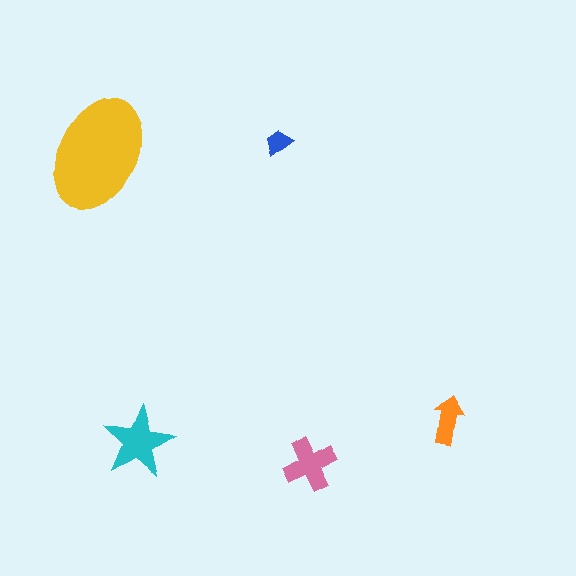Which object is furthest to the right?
The orange arrow is rightmost.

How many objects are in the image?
There are 5 objects in the image.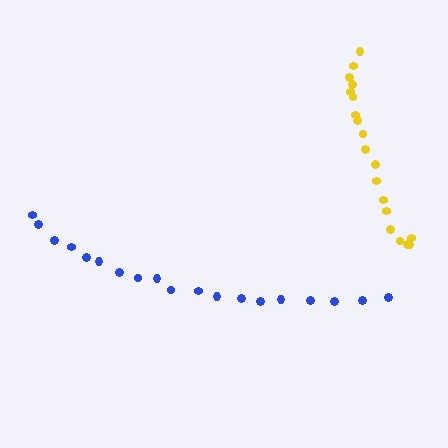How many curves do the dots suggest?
There are 2 distinct paths.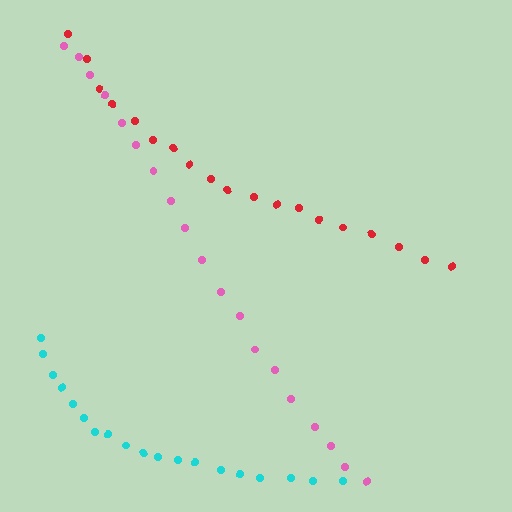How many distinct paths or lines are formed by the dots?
There are 3 distinct paths.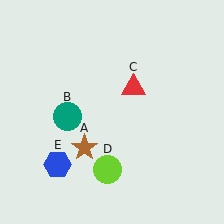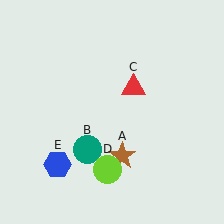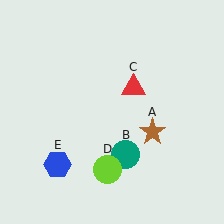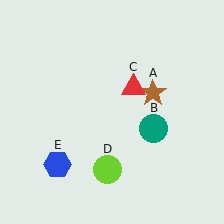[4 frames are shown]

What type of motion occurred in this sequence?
The brown star (object A), teal circle (object B) rotated counterclockwise around the center of the scene.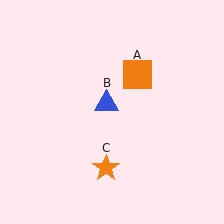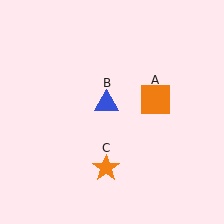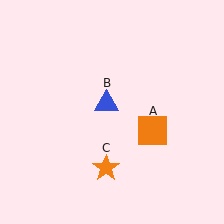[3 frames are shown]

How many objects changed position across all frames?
1 object changed position: orange square (object A).